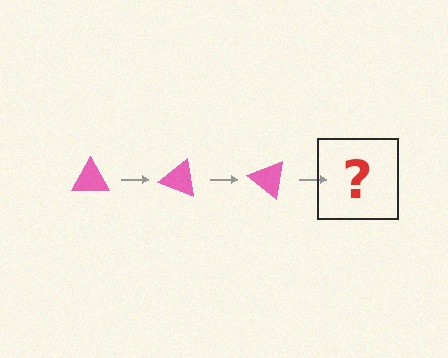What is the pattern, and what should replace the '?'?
The pattern is that the triangle rotates 20 degrees each step. The '?' should be a pink triangle rotated 60 degrees.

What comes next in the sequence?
The next element should be a pink triangle rotated 60 degrees.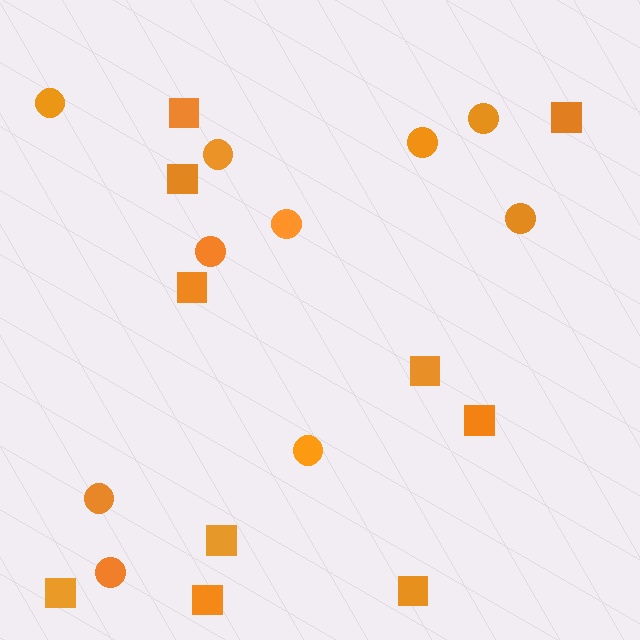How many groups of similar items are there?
There are 2 groups: one group of squares (10) and one group of circles (10).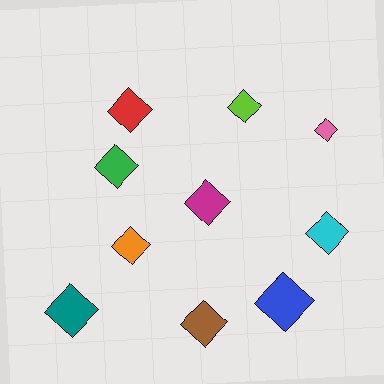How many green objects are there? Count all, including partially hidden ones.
There is 1 green object.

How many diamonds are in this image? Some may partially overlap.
There are 10 diamonds.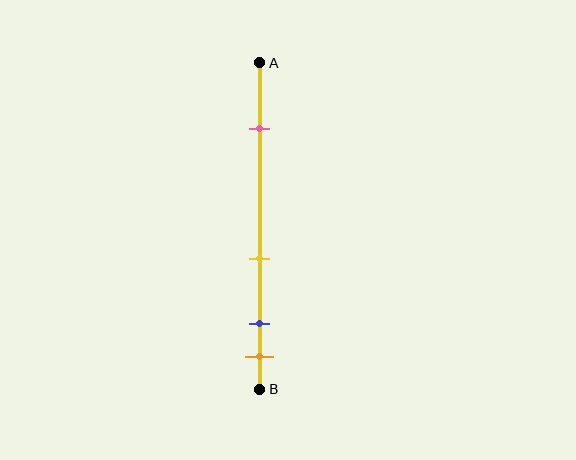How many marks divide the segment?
There are 4 marks dividing the segment.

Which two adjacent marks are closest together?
The blue and orange marks are the closest adjacent pair.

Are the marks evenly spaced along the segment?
No, the marks are not evenly spaced.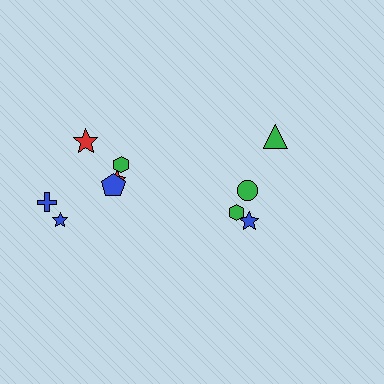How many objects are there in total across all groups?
There are 10 objects.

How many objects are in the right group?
There are 4 objects.